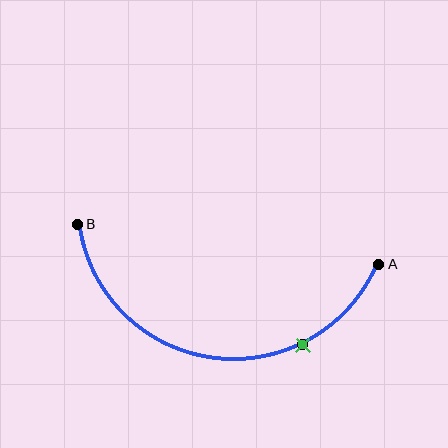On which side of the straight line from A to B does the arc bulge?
The arc bulges below the straight line connecting A and B.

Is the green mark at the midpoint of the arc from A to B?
No. The green mark lies on the arc but is closer to endpoint A. The arc midpoint would be at the point on the curve equidistant along the arc from both A and B.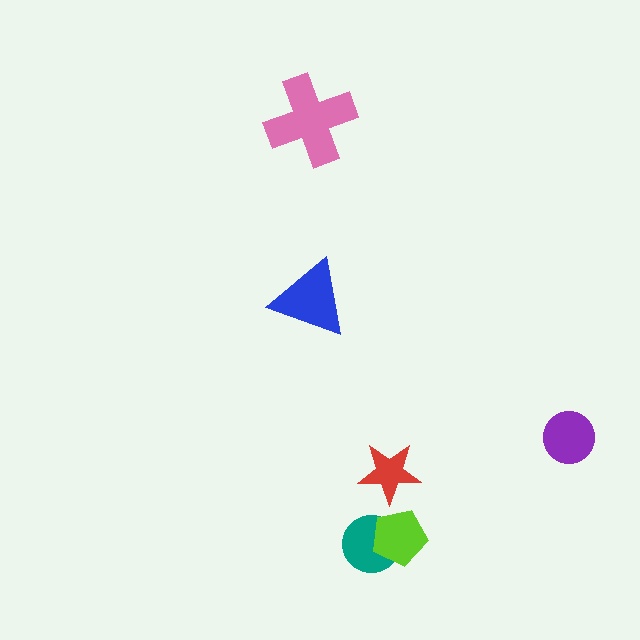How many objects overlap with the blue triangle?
0 objects overlap with the blue triangle.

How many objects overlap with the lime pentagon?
1 object overlaps with the lime pentagon.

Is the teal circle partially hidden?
Yes, it is partially covered by another shape.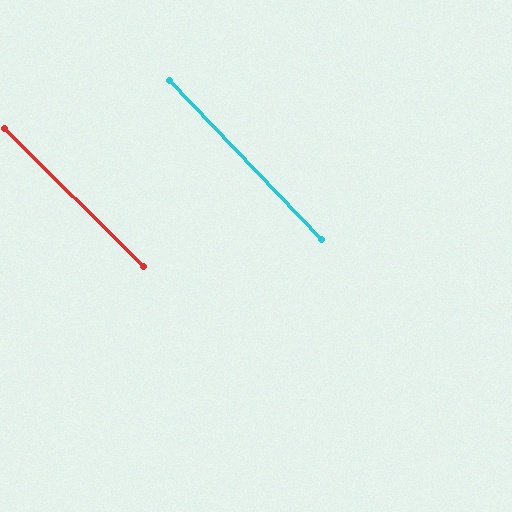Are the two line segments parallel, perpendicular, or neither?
Parallel — their directions differ by only 1.7°.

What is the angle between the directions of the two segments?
Approximately 2 degrees.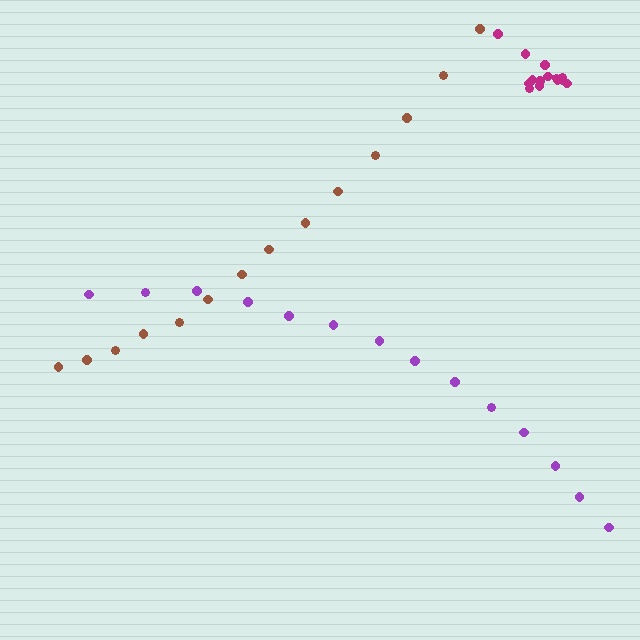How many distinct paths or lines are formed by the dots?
There are 3 distinct paths.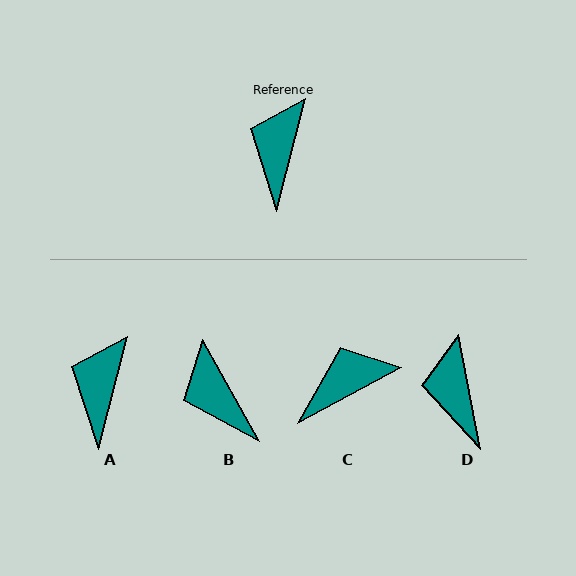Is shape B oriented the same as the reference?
No, it is off by about 44 degrees.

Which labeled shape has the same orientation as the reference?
A.